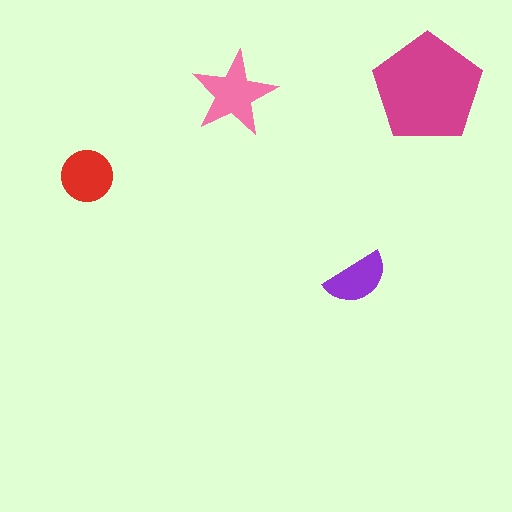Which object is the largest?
The magenta pentagon.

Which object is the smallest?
The purple semicircle.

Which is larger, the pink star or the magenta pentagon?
The magenta pentagon.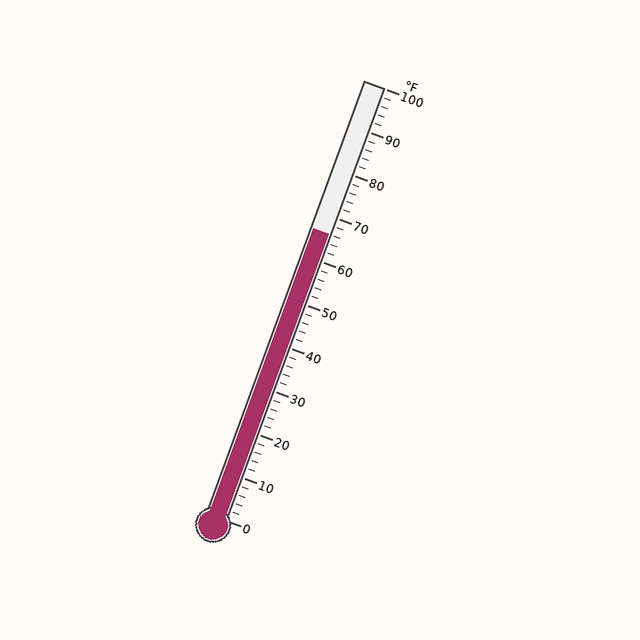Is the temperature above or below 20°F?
The temperature is above 20°F.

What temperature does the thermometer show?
The thermometer shows approximately 66°F.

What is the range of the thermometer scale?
The thermometer scale ranges from 0°F to 100°F.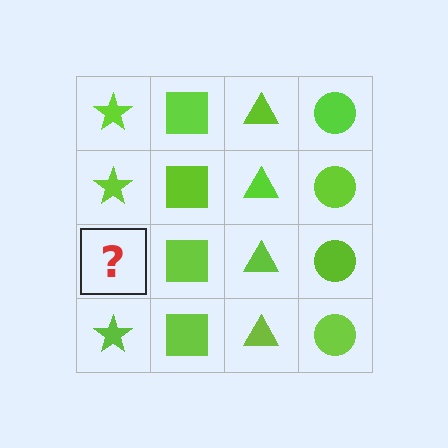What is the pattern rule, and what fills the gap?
The rule is that each column has a consistent shape. The gap should be filled with a lime star.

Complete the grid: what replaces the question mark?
The question mark should be replaced with a lime star.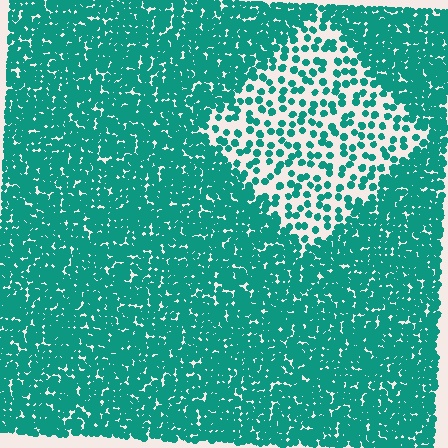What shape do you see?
I see a diamond.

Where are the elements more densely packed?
The elements are more densely packed outside the diamond boundary.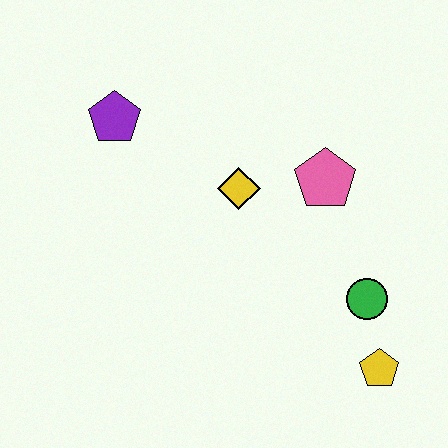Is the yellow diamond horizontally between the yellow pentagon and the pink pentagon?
No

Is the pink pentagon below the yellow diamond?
No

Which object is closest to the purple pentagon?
The yellow diamond is closest to the purple pentagon.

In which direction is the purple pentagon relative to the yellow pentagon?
The purple pentagon is to the left of the yellow pentagon.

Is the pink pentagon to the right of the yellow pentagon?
No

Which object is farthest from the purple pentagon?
The yellow pentagon is farthest from the purple pentagon.